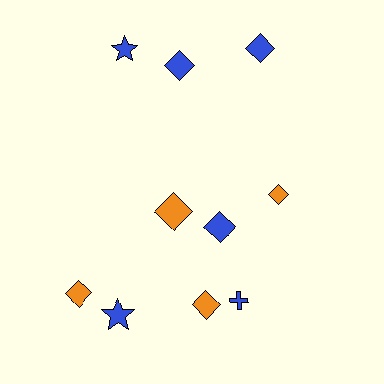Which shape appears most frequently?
Diamond, with 7 objects.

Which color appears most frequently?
Blue, with 6 objects.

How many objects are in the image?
There are 10 objects.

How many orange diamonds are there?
There are 4 orange diamonds.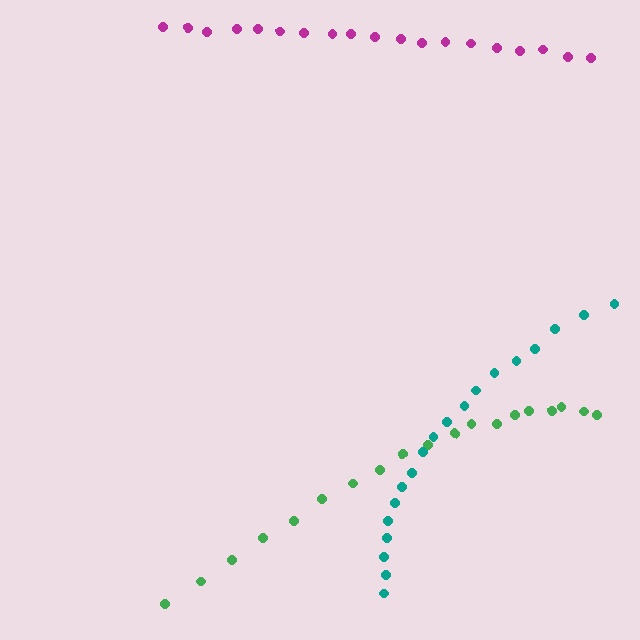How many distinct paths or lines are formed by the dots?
There are 3 distinct paths.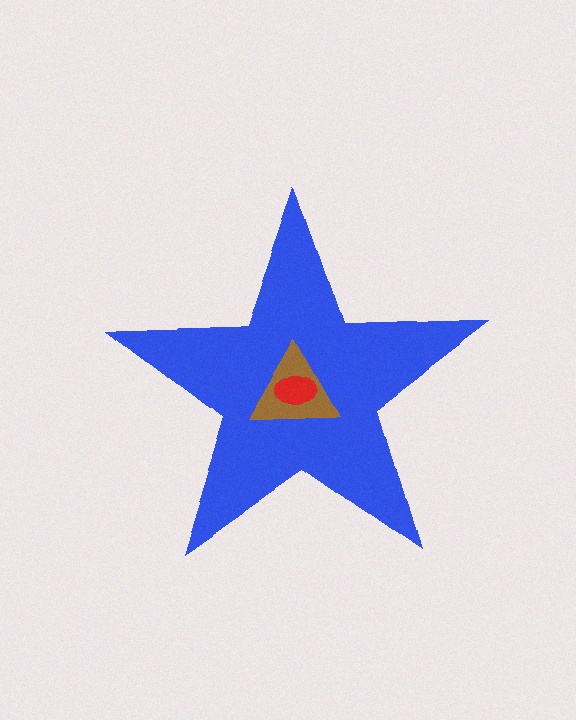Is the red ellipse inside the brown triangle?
Yes.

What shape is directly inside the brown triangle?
The red ellipse.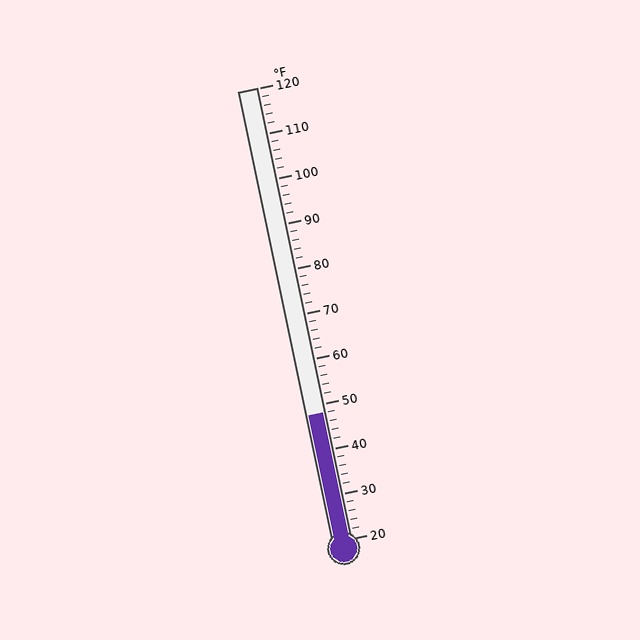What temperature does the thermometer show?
The thermometer shows approximately 48°F.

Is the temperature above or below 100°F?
The temperature is below 100°F.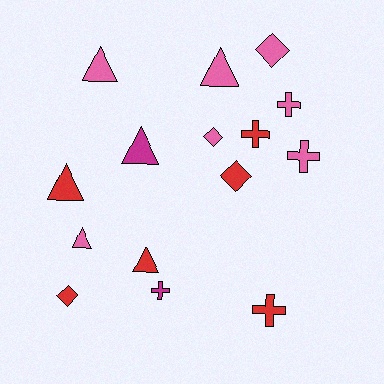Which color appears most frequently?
Pink, with 7 objects.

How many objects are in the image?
There are 15 objects.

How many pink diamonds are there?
There are 2 pink diamonds.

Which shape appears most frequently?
Triangle, with 6 objects.